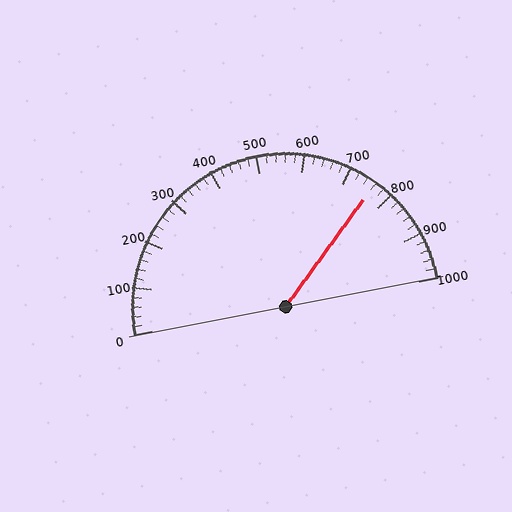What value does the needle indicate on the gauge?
The needle indicates approximately 760.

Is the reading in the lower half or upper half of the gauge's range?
The reading is in the upper half of the range (0 to 1000).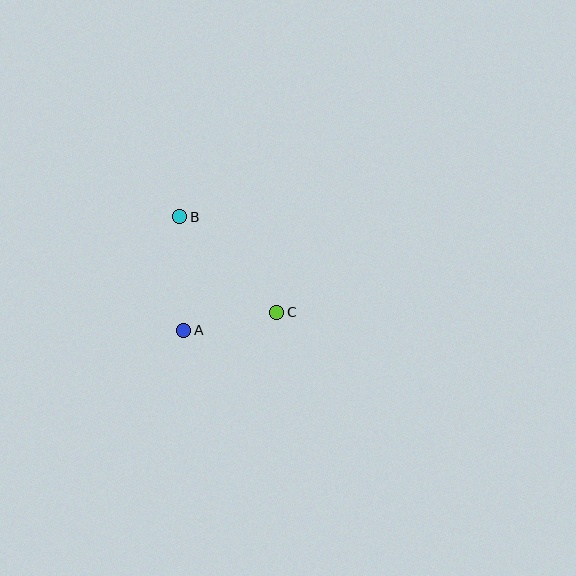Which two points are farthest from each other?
Points B and C are farthest from each other.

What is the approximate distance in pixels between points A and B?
The distance between A and B is approximately 114 pixels.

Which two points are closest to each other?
Points A and C are closest to each other.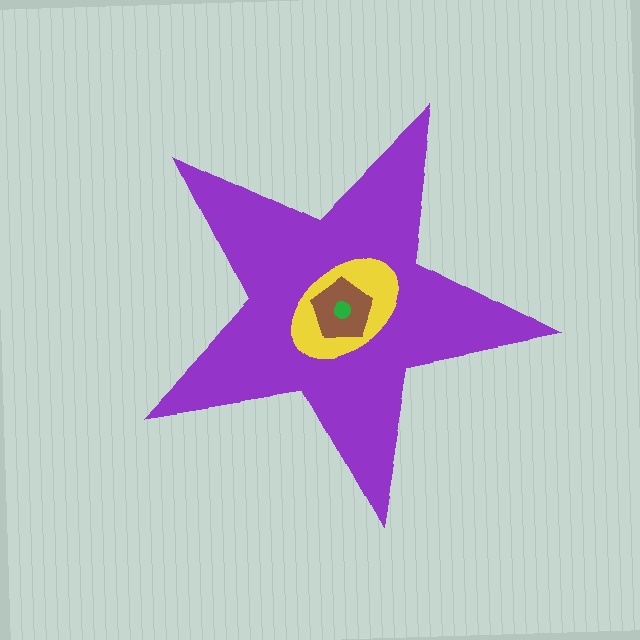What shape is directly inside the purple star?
The yellow ellipse.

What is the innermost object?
The green circle.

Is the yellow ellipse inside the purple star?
Yes.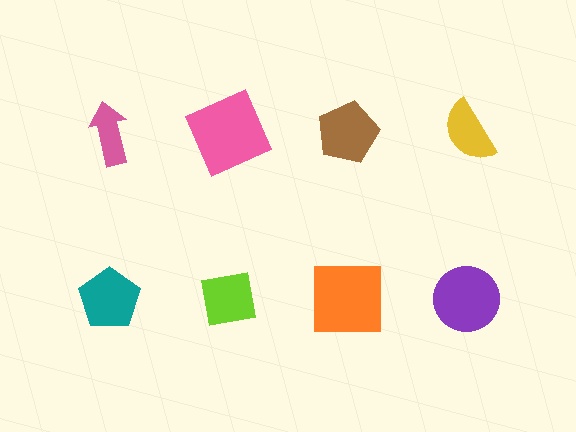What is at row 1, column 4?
A yellow semicircle.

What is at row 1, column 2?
A pink square.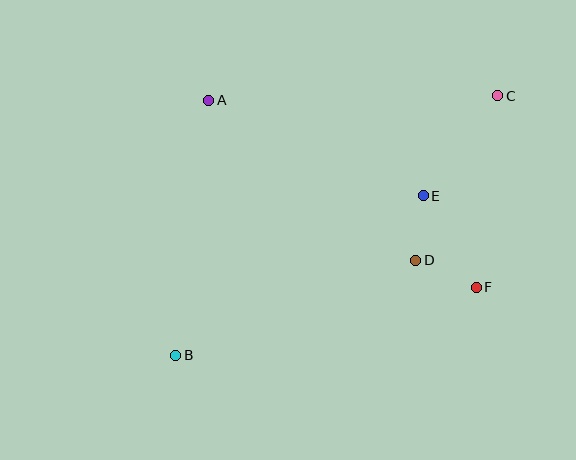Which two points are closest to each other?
Points D and E are closest to each other.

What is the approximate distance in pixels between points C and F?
The distance between C and F is approximately 193 pixels.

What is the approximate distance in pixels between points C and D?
The distance between C and D is approximately 184 pixels.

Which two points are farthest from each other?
Points B and C are farthest from each other.